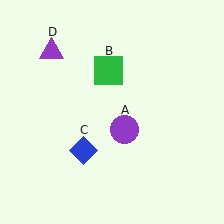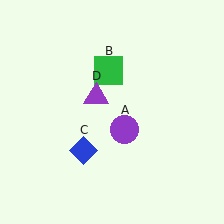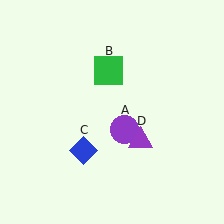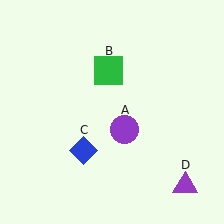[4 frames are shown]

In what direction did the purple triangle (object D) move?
The purple triangle (object D) moved down and to the right.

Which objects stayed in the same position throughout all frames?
Purple circle (object A) and green square (object B) and blue diamond (object C) remained stationary.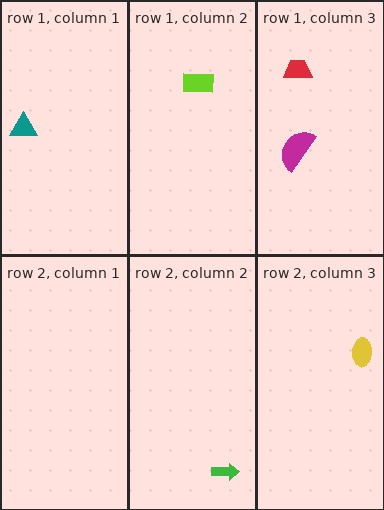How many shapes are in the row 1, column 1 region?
1.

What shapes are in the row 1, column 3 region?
The magenta semicircle, the red trapezoid.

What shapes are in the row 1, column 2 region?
The lime rectangle.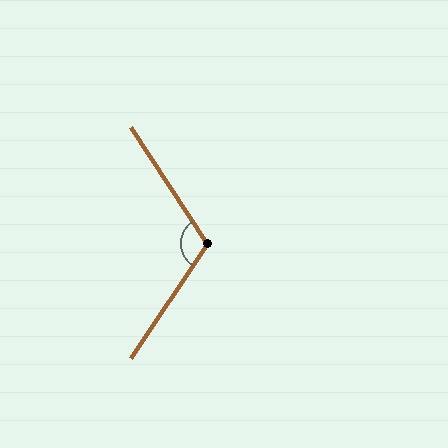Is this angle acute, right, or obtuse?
It is obtuse.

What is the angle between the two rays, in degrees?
Approximately 113 degrees.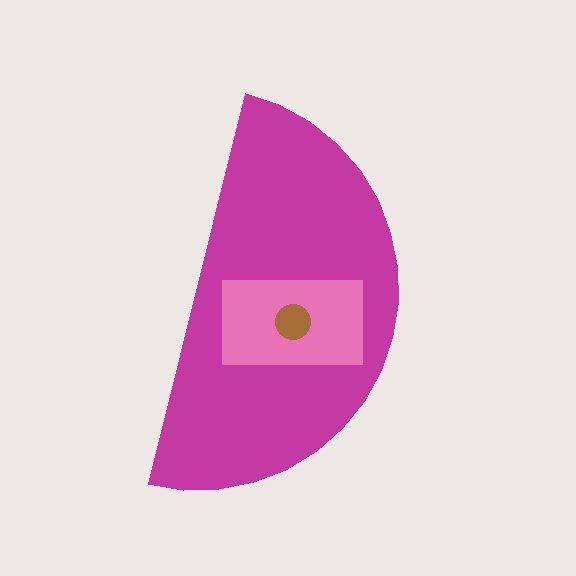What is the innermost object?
The brown circle.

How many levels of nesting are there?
3.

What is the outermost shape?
The magenta semicircle.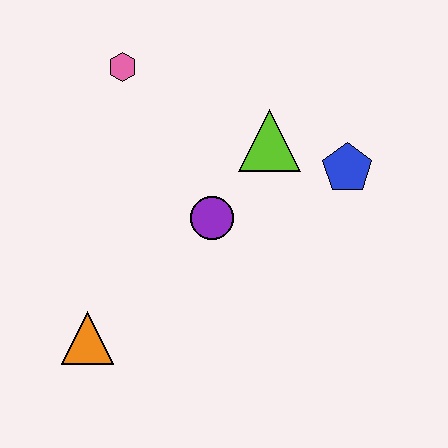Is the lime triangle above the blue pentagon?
Yes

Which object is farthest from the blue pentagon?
The orange triangle is farthest from the blue pentagon.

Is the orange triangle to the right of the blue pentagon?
No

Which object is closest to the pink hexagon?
The lime triangle is closest to the pink hexagon.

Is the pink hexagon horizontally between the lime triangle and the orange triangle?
Yes